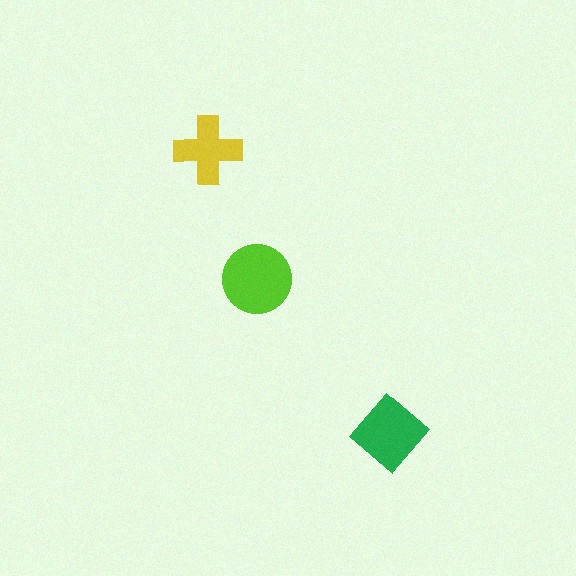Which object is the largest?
The lime circle.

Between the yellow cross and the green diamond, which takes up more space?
The green diamond.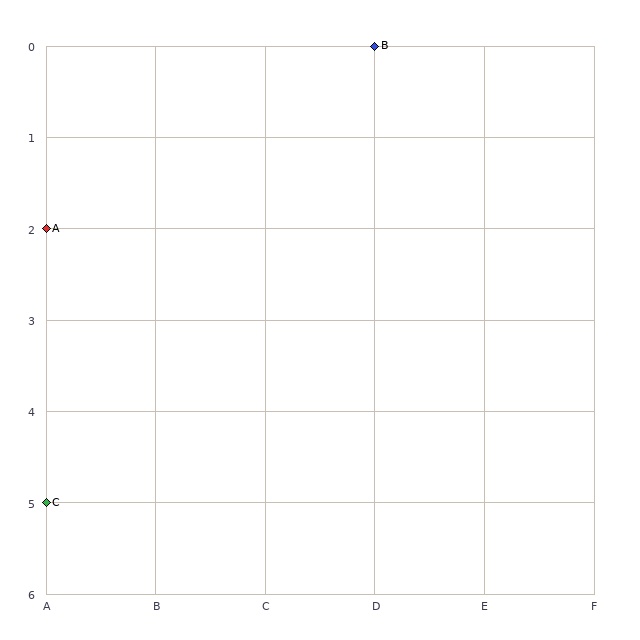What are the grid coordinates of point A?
Point A is at grid coordinates (A, 2).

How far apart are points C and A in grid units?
Points C and A are 3 rows apart.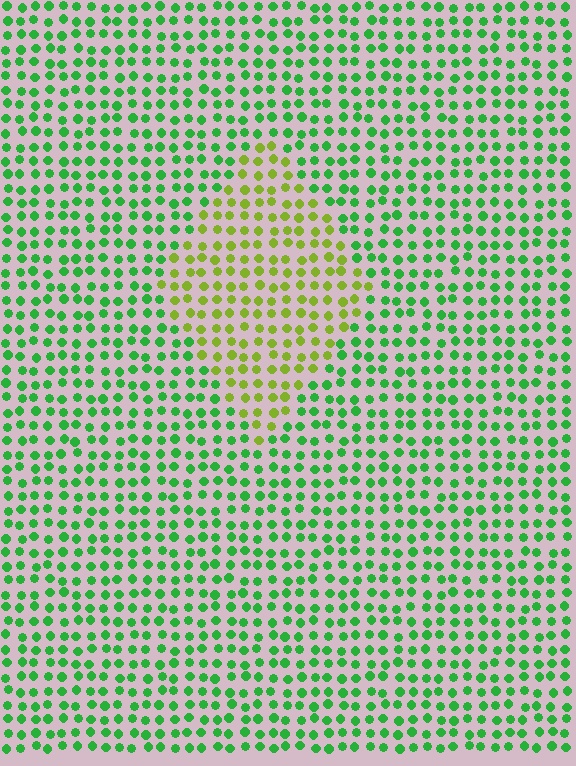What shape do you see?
I see a diamond.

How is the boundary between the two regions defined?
The boundary is defined purely by a slight shift in hue (about 47 degrees). Spacing, size, and orientation are identical on both sides.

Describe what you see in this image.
The image is filled with small green elements in a uniform arrangement. A diamond-shaped region is visible where the elements are tinted to a slightly different hue, forming a subtle color boundary.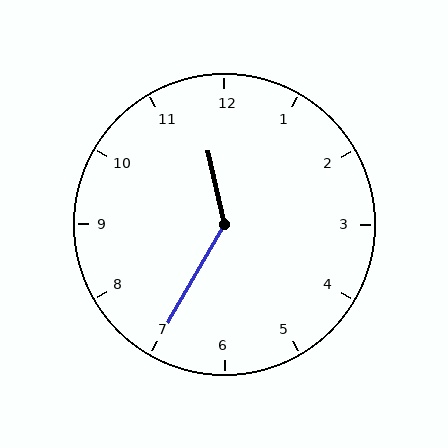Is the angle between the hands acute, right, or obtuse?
It is obtuse.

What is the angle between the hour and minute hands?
Approximately 138 degrees.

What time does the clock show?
11:35.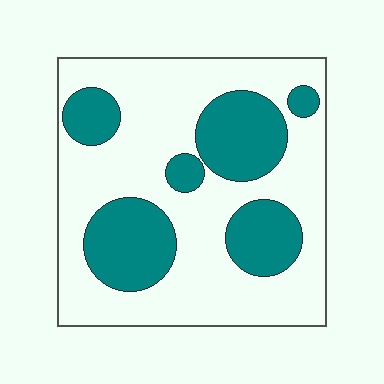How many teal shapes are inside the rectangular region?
6.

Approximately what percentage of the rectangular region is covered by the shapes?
Approximately 30%.